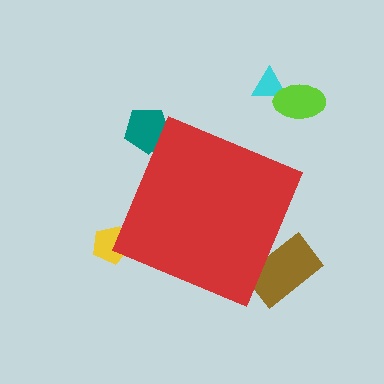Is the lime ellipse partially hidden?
No, the lime ellipse is fully visible.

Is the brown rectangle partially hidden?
Yes, the brown rectangle is partially hidden behind the red diamond.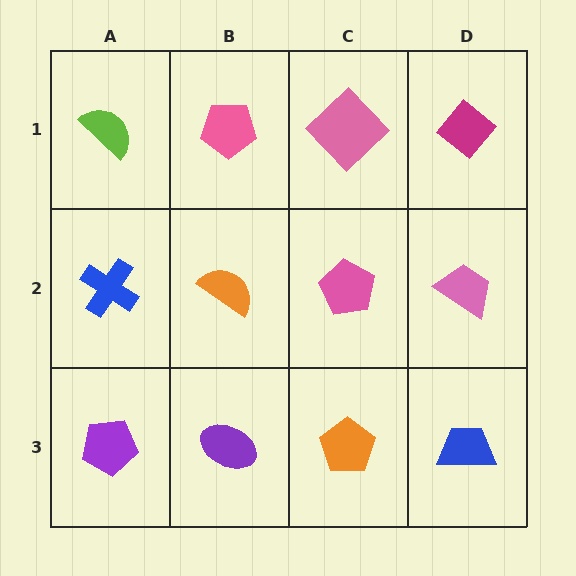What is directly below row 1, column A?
A blue cross.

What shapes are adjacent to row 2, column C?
A pink diamond (row 1, column C), an orange pentagon (row 3, column C), an orange semicircle (row 2, column B), a pink trapezoid (row 2, column D).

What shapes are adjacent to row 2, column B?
A pink pentagon (row 1, column B), a purple ellipse (row 3, column B), a blue cross (row 2, column A), a pink pentagon (row 2, column C).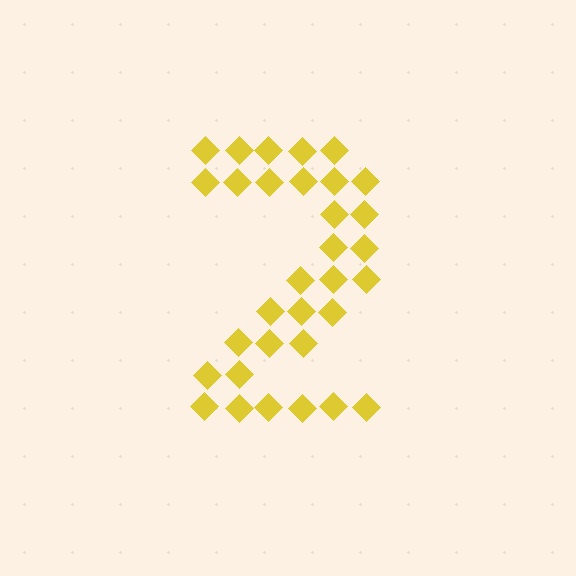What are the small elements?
The small elements are diamonds.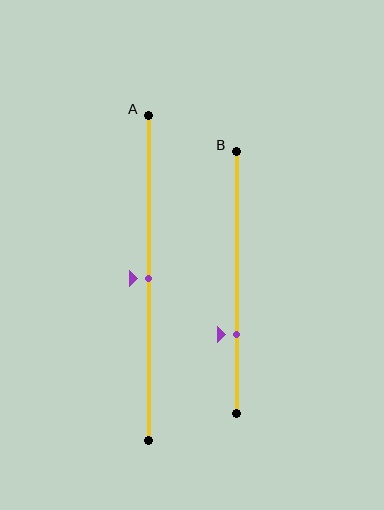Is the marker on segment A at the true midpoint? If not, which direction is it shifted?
Yes, the marker on segment A is at the true midpoint.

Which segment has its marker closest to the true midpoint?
Segment A has its marker closest to the true midpoint.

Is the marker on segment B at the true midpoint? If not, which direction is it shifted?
No, the marker on segment B is shifted downward by about 20% of the segment length.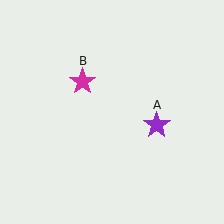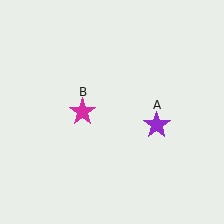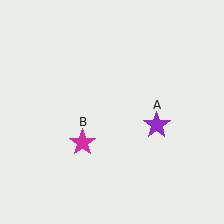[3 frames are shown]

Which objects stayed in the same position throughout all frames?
Purple star (object A) remained stationary.